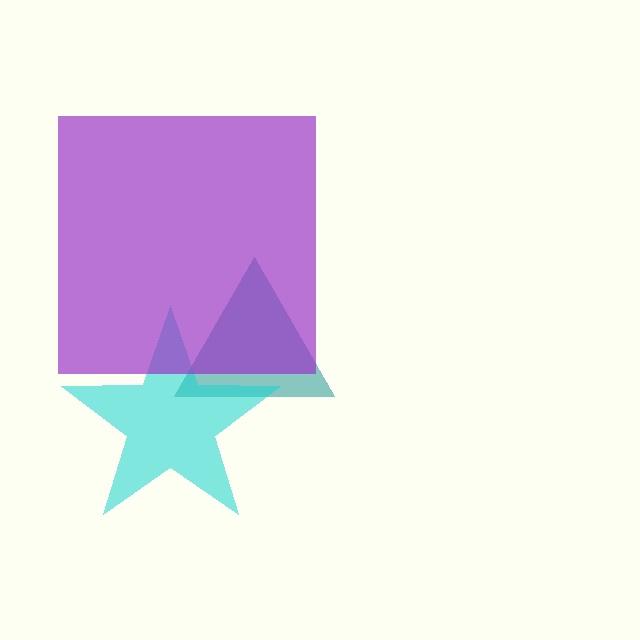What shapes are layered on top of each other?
The layered shapes are: a teal triangle, a cyan star, a purple square.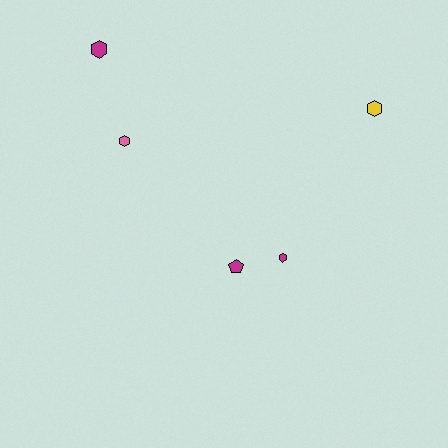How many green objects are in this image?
There are no green objects.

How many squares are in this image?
There are no squares.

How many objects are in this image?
There are 5 objects.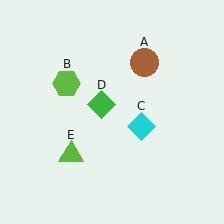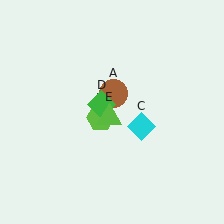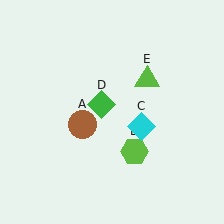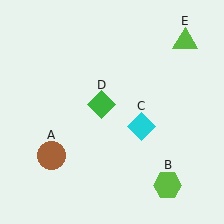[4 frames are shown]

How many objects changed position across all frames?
3 objects changed position: brown circle (object A), lime hexagon (object B), lime triangle (object E).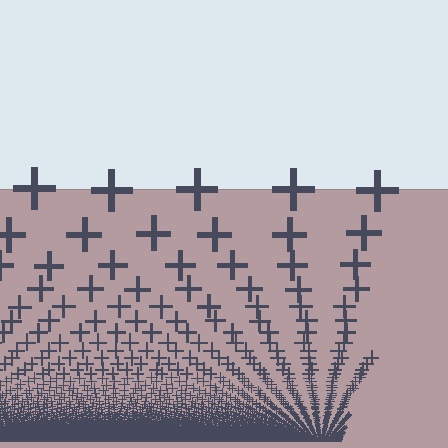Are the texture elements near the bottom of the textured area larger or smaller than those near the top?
Smaller. The gradient is inverted — elements near the bottom are smaller and denser.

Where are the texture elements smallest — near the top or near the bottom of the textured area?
Near the bottom.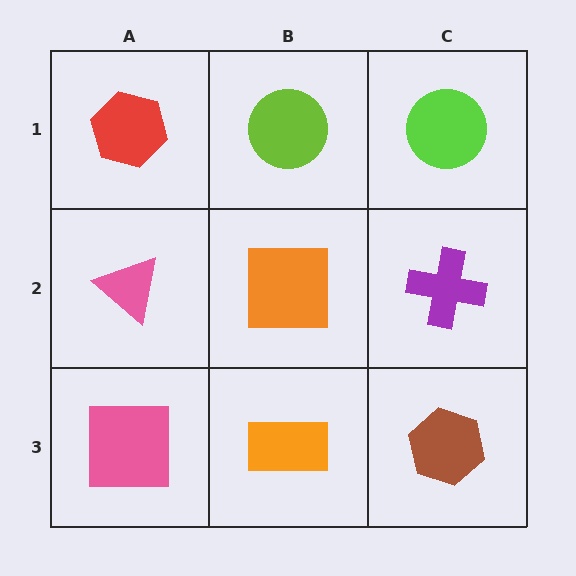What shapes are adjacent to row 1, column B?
An orange square (row 2, column B), a red hexagon (row 1, column A), a lime circle (row 1, column C).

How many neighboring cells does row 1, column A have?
2.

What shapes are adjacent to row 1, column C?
A purple cross (row 2, column C), a lime circle (row 1, column B).